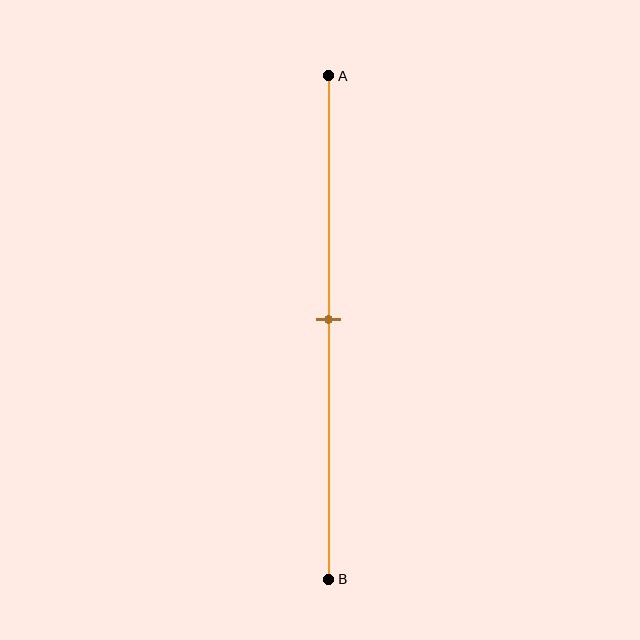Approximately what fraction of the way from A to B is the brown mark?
The brown mark is approximately 50% of the way from A to B.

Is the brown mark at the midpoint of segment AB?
Yes, the mark is approximately at the midpoint.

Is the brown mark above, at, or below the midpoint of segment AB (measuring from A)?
The brown mark is approximately at the midpoint of segment AB.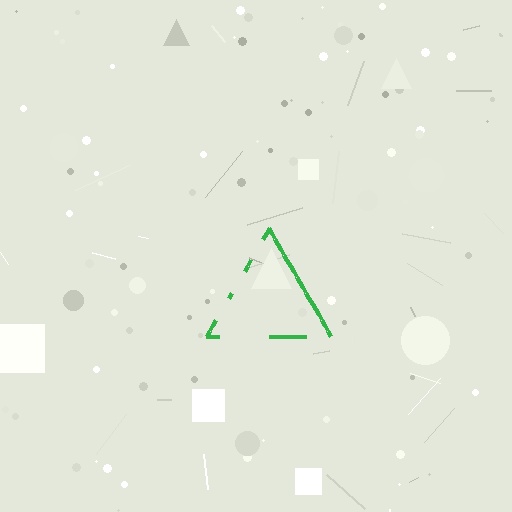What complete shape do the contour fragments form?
The contour fragments form a triangle.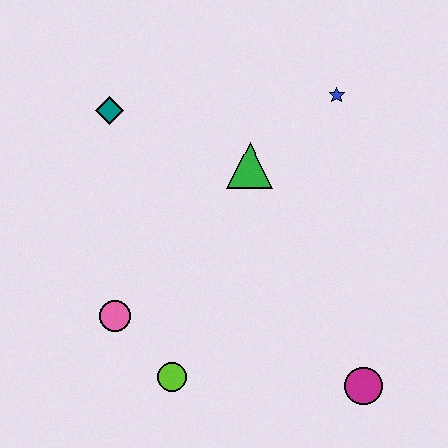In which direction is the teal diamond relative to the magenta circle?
The teal diamond is above the magenta circle.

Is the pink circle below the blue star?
Yes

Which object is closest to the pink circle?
The lime circle is closest to the pink circle.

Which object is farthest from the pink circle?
The blue star is farthest from the pink circle.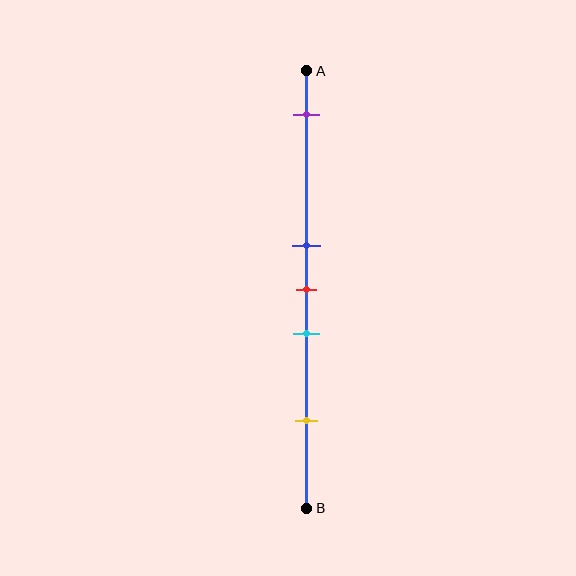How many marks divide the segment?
There are 5 marks dividing the segment.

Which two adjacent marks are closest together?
The blue and red marks are the closest adjacent pair.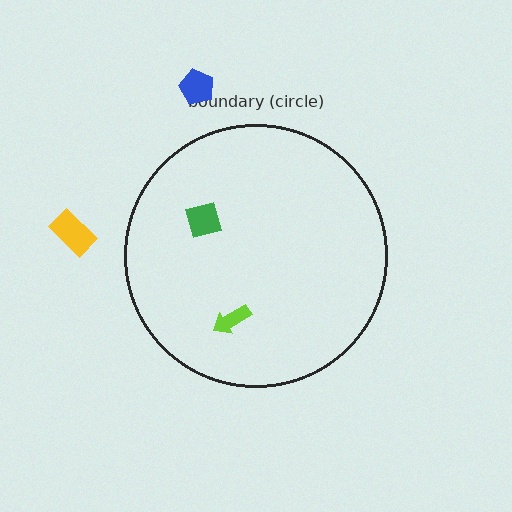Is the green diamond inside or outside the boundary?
Inside.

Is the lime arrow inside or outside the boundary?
Inside.